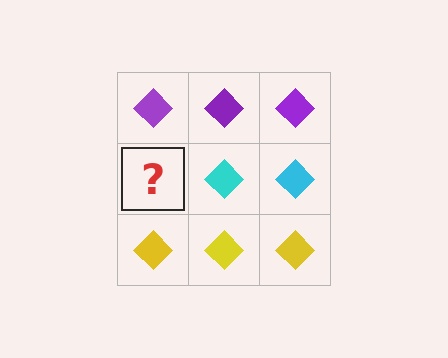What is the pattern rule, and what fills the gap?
The rule is that each row has a consistent color. The gap should be filled with a cyan diamond.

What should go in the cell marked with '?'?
The missing cell should contain a cyan diamond.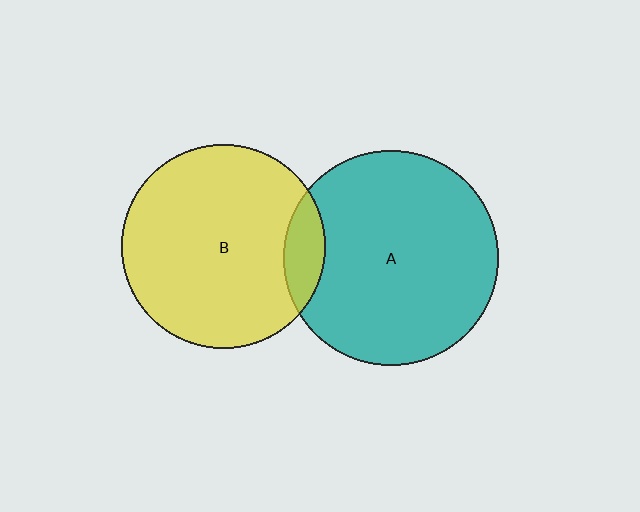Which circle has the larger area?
Circle A (teal).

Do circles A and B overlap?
Yes.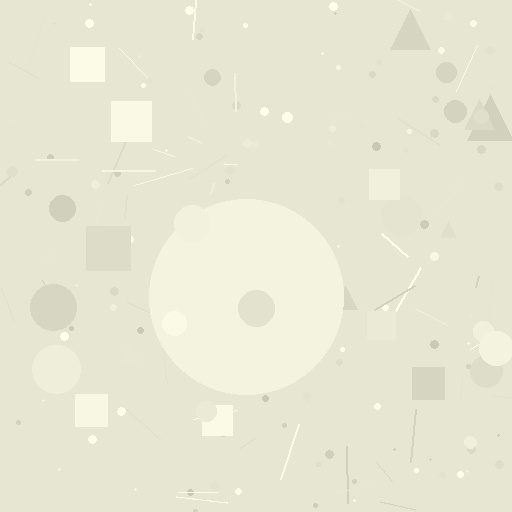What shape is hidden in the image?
A circle is hidden in the image.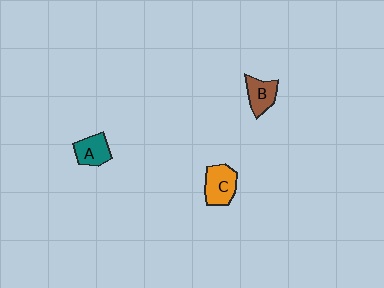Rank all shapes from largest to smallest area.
From largest to smallest: C (orange), A (teal), B (brown).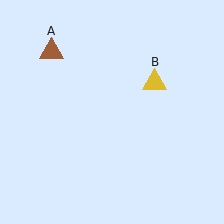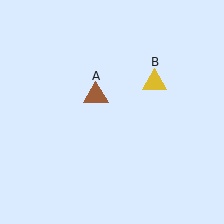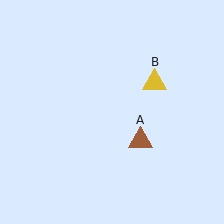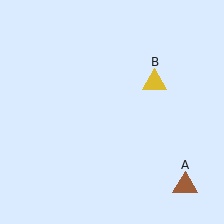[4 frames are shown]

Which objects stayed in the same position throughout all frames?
Yellow triangle (object B) remained stationary.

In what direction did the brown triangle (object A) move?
The brown triangle (object A) moved down and to the right.